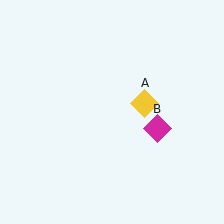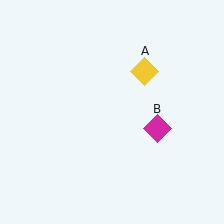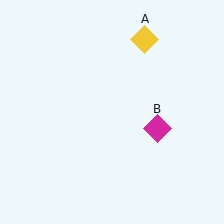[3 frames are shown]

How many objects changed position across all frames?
1 object changed position: yellow diamond (object A).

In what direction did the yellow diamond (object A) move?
The yellow diamond (object A) moved up.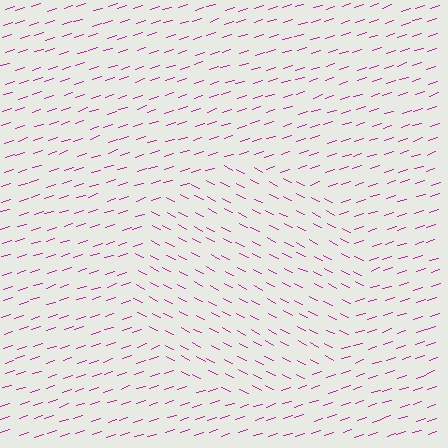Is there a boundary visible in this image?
Yes, there is a texture boundary formed by a change in line orientation.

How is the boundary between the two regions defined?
The boundary is defined purely by a change in line orientation (approximately 45 degrees difference). All lines are the same color and thickness.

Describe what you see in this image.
The image is filled with small magenta line segments. A circle region in the image has lines oriented differently from the surrounding lines, creating a visible texture boundary.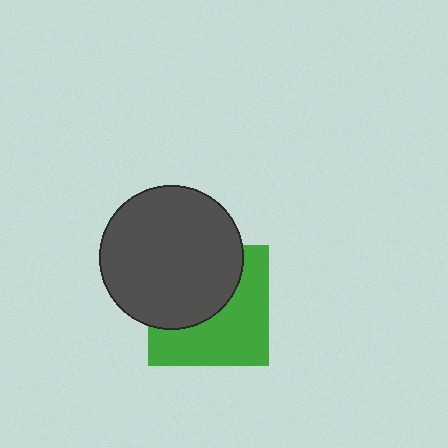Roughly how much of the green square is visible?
About half of it is visible (roughly 52%).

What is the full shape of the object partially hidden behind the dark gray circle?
The partially hidden object is a green square.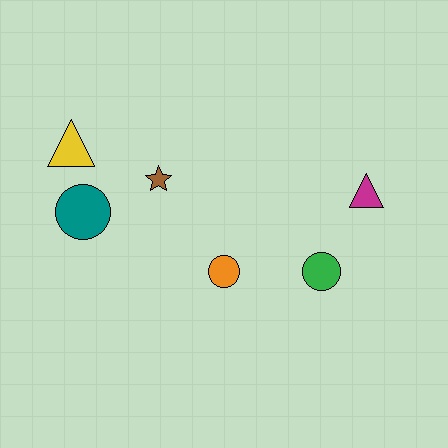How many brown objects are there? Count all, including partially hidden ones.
There is 1 brown object.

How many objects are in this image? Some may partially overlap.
There are 6 objects.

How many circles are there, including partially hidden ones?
There are 3 circles.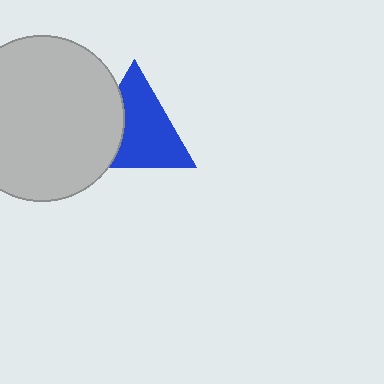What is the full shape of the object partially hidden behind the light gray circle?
The partially hidden object is a blue triangle.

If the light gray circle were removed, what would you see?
You would see the complete blue triangle.